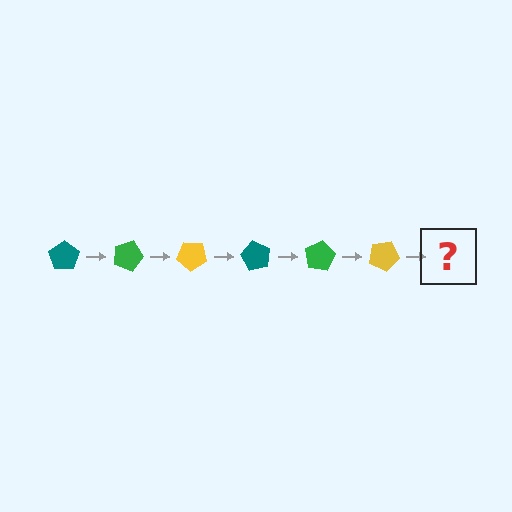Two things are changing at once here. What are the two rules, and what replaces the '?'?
The two rules are that it rotates 20 degrees each step and the color cycles through teal, green, and yellow. The '?' should be a teal pentagon, rotated 120 degrees from the start.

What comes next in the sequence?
The next element should be a teal pentagon, rotated 120 degrees from the start.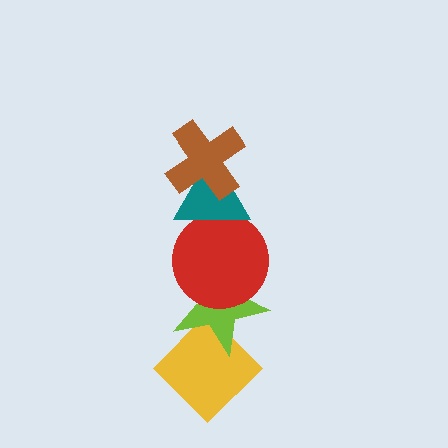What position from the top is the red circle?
The red circle is 3rd from the top.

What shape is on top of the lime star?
The red circle is on top of the lime star.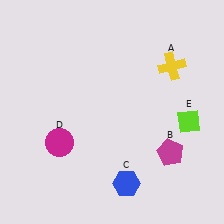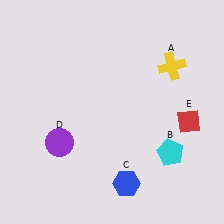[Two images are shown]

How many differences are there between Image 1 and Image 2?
There are 3 differences between the two images.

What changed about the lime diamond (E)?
In Image 1, E is lime. In Image 2, it changed to red.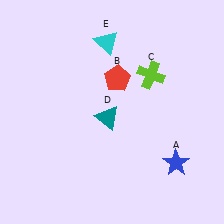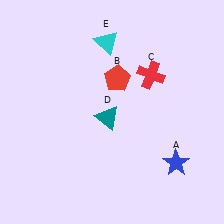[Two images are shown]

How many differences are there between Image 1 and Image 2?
There is 1 difference between the two images.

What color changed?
The cross (C) changed from lime in Image 1 to red in Image 2.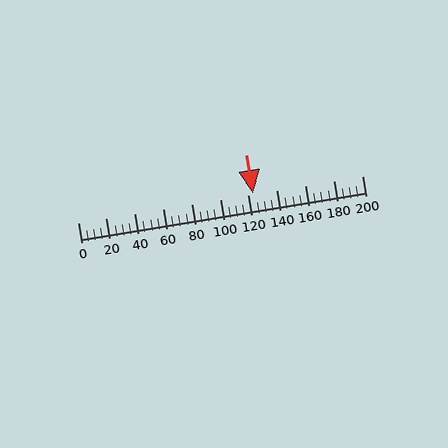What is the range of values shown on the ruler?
The ruler shows values from 0 to 200.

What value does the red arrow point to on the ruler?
The red arrow points to approximately 123.